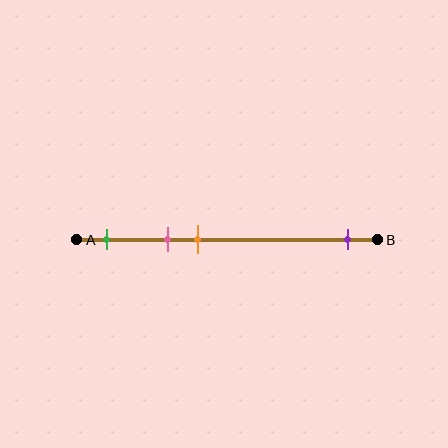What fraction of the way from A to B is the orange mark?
The orange mark is approximately 40% (0.4) of the way from A to B.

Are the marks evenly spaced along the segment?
No, the marks are not evenly spaced.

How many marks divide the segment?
There are 4 marks dividing the segment.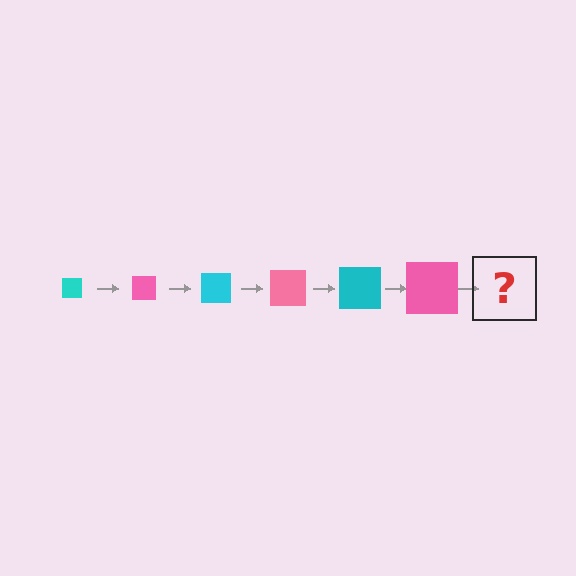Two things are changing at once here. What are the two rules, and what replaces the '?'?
The two rules are that the square grows larger each step and the color cycles through cyan and pink. The '?' should be a cyan square, larger than the previous one.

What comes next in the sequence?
The next element should be a cyan square, larger than the previous one.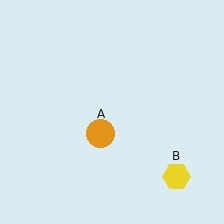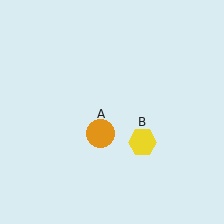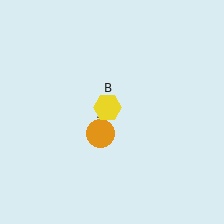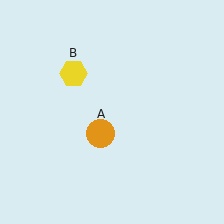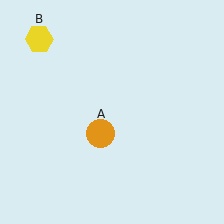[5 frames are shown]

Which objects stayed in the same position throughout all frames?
Orange circle (object A) remained stationary.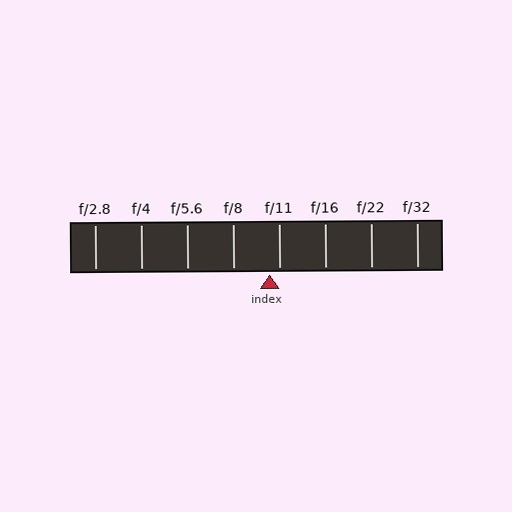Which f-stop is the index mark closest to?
The index mark is closest to f/11.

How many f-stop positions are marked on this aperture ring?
There are 8 f-stop positions marked.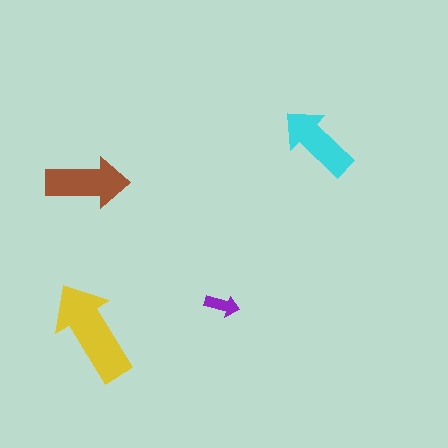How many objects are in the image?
There are 4 objects in the image.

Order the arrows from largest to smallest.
the yellow one, the brown one, the cyan one, the purple one.